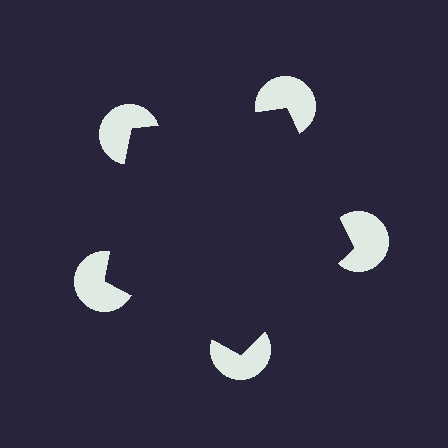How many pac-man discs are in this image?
There are 5 — one at each vertex of the illusory pentagon.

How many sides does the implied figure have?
5 sides.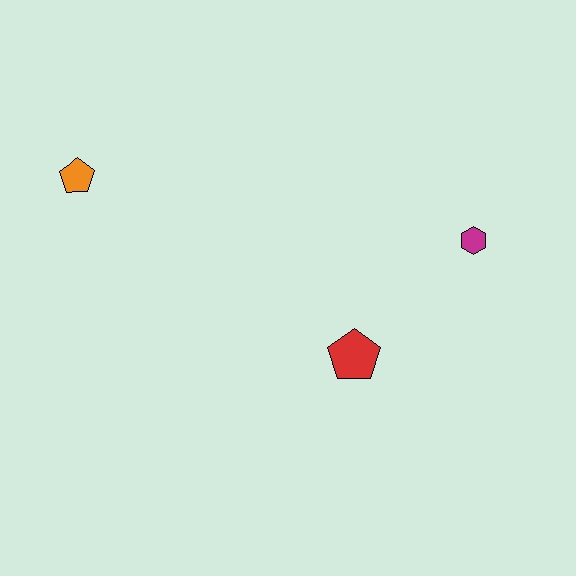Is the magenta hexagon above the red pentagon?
Yes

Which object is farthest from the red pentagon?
The orange pentagon is farthest from the red pentagon.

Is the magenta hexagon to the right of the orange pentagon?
Yes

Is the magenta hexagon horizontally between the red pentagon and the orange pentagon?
No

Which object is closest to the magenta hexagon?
The red pentagon is closest to the magenta hexagon.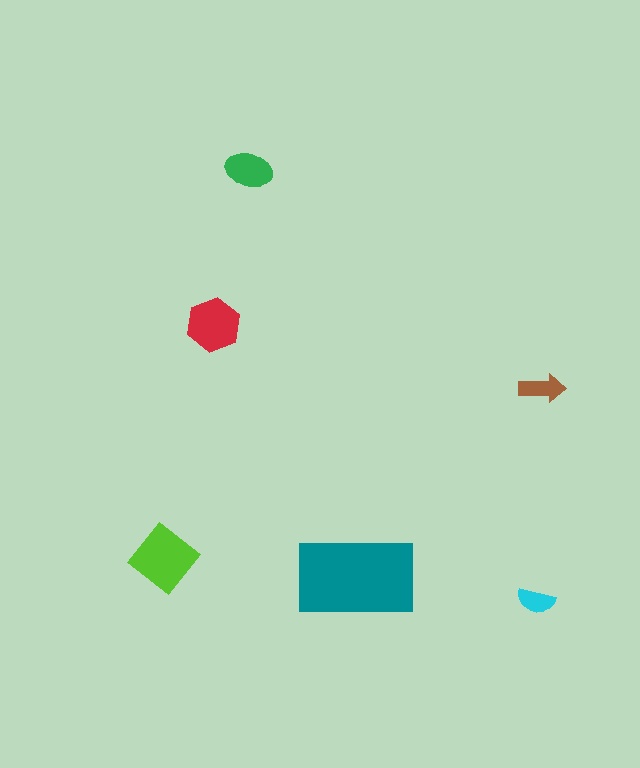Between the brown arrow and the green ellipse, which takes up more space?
The green ellipse.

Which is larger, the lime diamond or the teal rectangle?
The teal rectangle.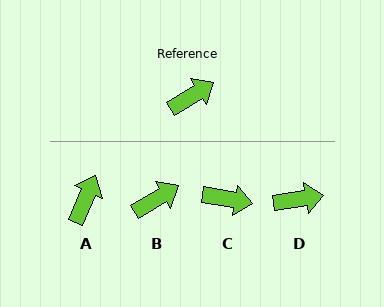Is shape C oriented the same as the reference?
No, it is off by about 41 degrees.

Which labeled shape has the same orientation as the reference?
B.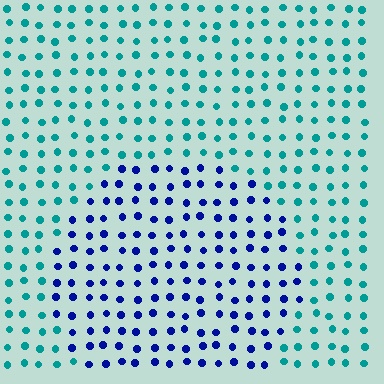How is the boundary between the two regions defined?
The boundary is defined purely by a slight shift in hue (about 57 degrees). Spacing, size, and orientation are identical on both sides.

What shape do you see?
I see a circle.